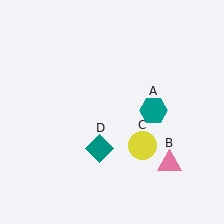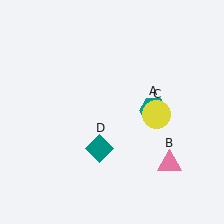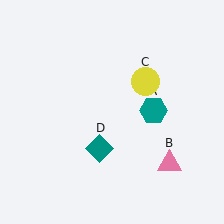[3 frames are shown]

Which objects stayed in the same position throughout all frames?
Teal hexagon (object A) and pink triangle (object B) and teal diamond (object D) remained stationary.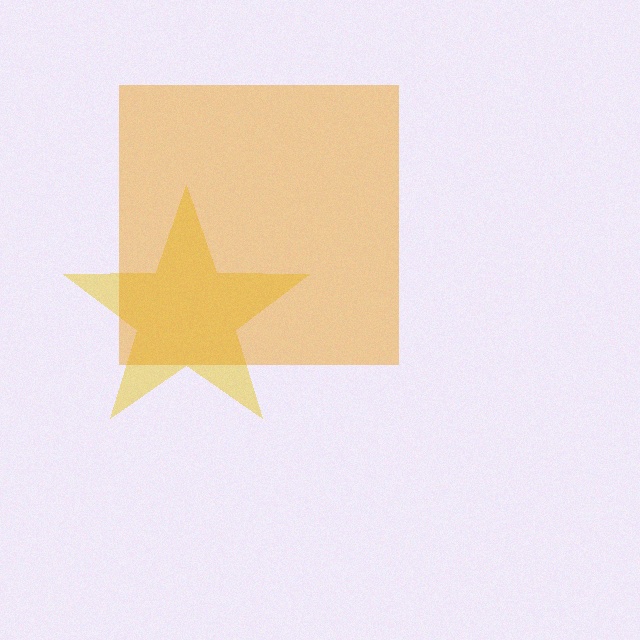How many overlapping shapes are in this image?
There are 2 overlapping shapes in the image.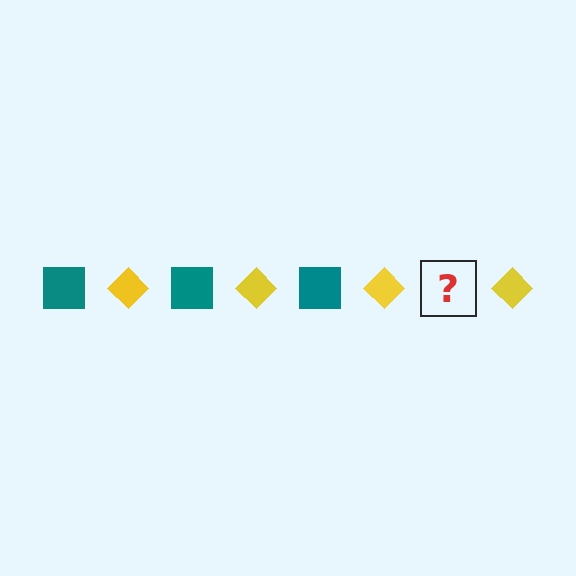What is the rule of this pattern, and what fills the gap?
The rule is that the pattern alternates between teal square and yellow diamond. The gap should be filled with a teal square.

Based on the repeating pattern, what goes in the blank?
The blank should be a teal square.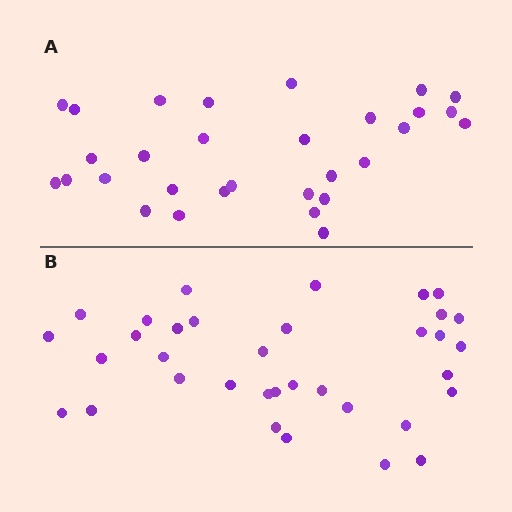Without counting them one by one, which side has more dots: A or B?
Region B (the bottom region) has more dots.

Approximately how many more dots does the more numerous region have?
Region B has about 5 more dots than region A.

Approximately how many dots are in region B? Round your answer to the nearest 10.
About 40 dots. (The exact count is 35, which rounds to 40.)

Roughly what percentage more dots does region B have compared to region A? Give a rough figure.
About 15% more.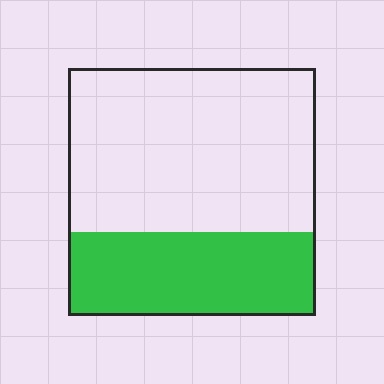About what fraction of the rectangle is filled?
About one third (1/3).